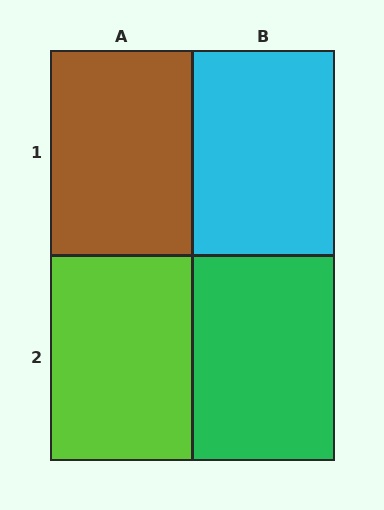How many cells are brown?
1 cell is brown.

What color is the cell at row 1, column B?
Cyan.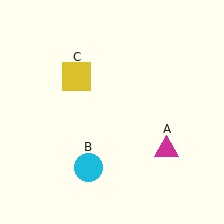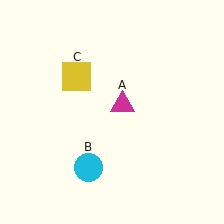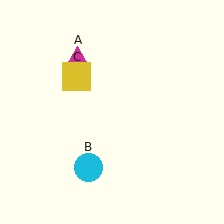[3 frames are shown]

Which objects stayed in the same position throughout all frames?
Cyan circle (object B) and yellow square (object C) remained stationary.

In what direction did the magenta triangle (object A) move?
The magenta triangle (object A) moved up and to the left.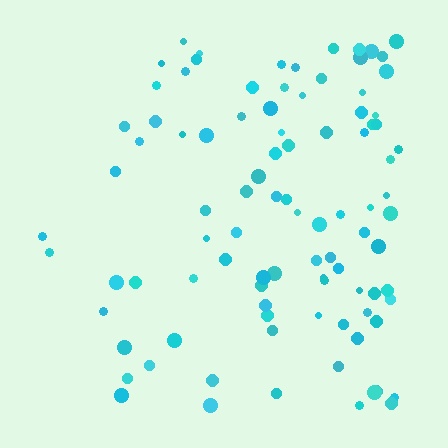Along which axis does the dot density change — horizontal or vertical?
Horizontal.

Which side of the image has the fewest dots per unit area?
The left.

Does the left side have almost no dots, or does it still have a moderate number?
Still a moderate number, just noticeably fewer than the right.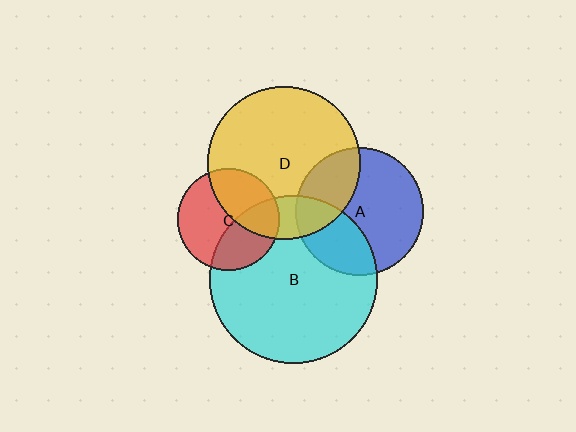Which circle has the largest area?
Circle B (cyan).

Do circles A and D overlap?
Yes.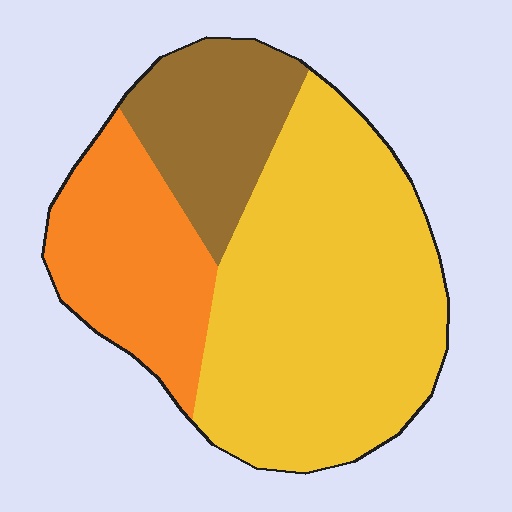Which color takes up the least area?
Brown, at roughly 20%.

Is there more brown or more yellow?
Yellow.